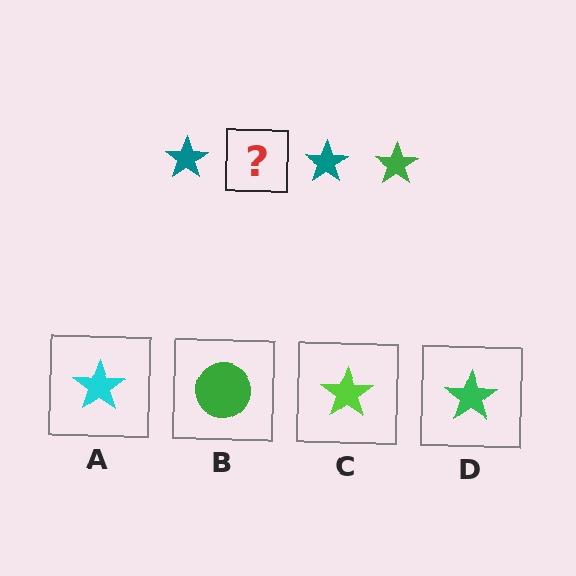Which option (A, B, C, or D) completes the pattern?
D.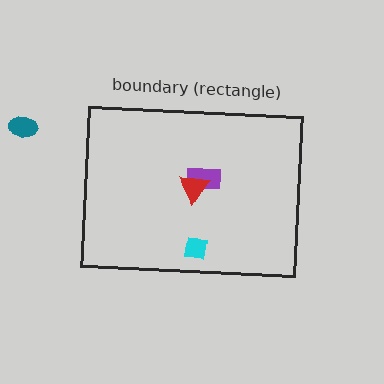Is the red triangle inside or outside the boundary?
Inside.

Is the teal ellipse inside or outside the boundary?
Outside.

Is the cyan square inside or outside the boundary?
Inside.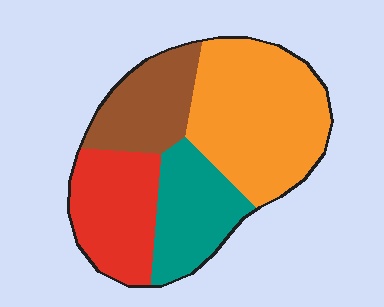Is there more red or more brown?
Red.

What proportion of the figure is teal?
Teal takes up about one fifth (1/5) of the figure.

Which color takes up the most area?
Orange, at roughly 40%.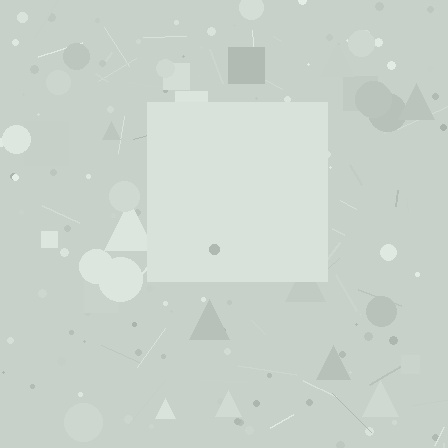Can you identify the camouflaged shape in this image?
The camouflaged shape is a square.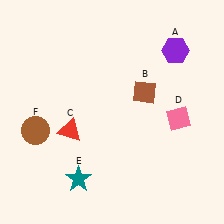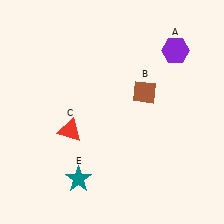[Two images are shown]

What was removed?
The brown circle (F), the pink diamond (D) were removed in Image 2.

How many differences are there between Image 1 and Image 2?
There are 2 differences between the two images.